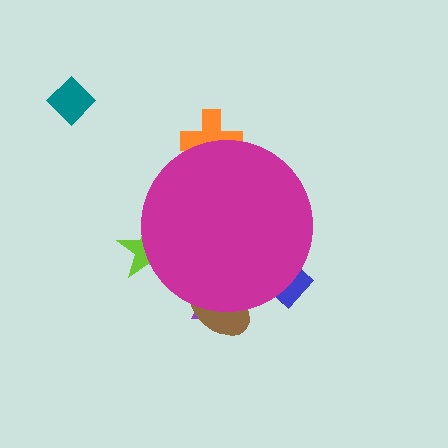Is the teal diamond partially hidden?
No, the teal diamond is fully visible.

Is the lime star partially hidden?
Yes, the lime star is partially hidden behind the magenta circle.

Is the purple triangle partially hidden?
Yes, the purple triangle is partially hidden behind the magenta circle.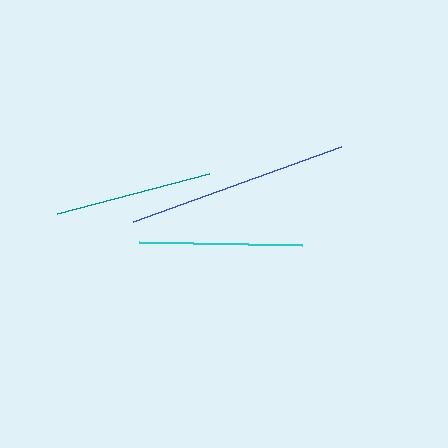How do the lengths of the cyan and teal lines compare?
The cyan and teal lines are approximately the same length.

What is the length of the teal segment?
The teal segment is approximately 158 pixels long.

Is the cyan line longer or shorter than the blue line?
The blue line is longer than the cyan line.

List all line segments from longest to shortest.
From longest to shortest: blue, cyan, teal.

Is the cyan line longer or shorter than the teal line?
The cyan line is longer than the teal line.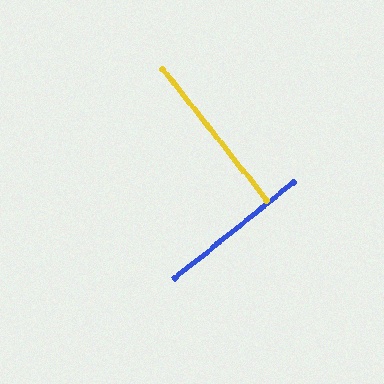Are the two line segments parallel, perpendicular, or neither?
Perpendicular — they meet at approximately 90°.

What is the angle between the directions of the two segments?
Approximately 90 degrees.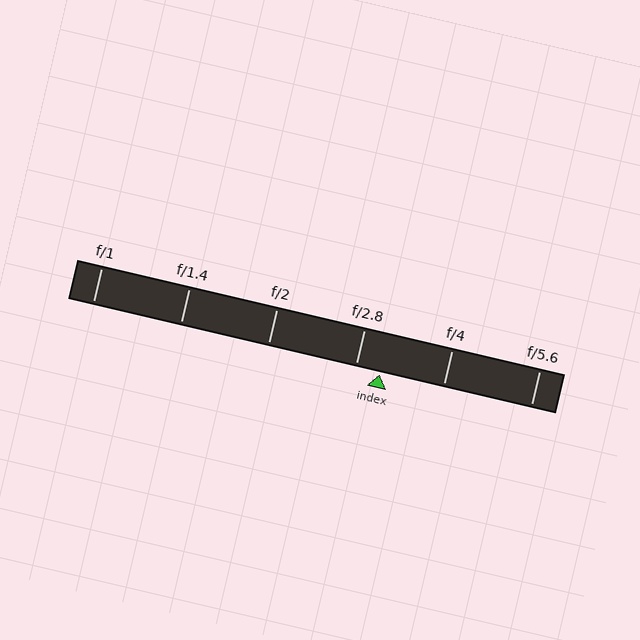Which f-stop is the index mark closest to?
The index mark is closest to f/2.8.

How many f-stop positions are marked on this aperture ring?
There are 6 f-stop positions marked.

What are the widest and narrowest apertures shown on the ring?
The widest aperture shown is f/1 and the narrowest is f/5.6.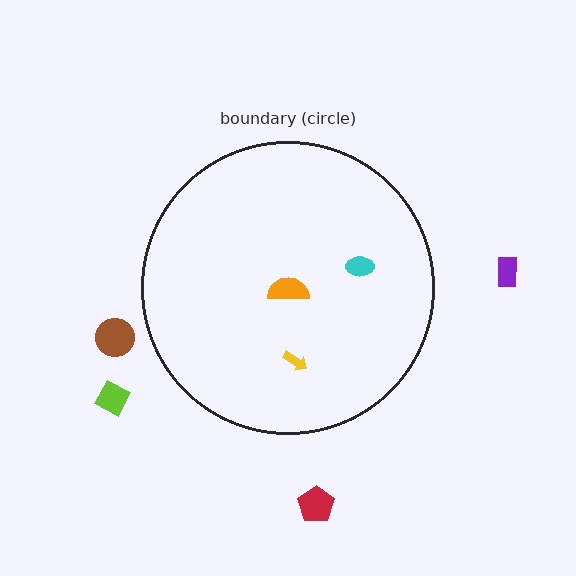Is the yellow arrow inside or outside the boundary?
Inside.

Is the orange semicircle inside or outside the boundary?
Inside.